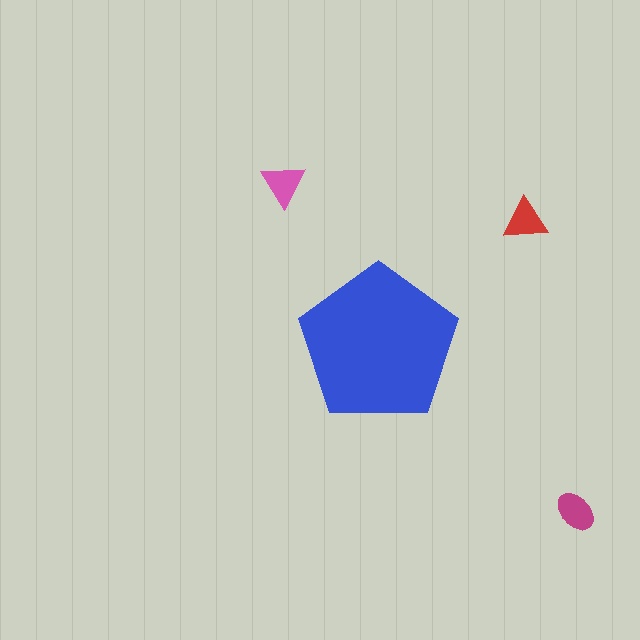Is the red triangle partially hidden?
No, the red triangle is fully visible.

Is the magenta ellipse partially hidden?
No, the magenta ellipse is fully visible.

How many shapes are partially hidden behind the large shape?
0 shapes are partially hidden.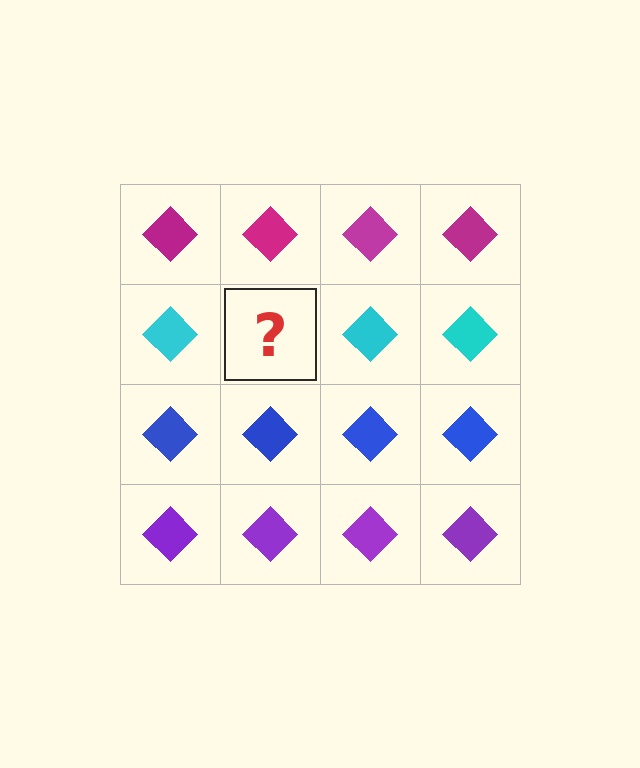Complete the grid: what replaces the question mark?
The question mark should be replaced with a cyan diamond.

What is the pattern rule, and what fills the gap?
The rule is that each row has a consistent color. The gap should be filled with a cyan diamond.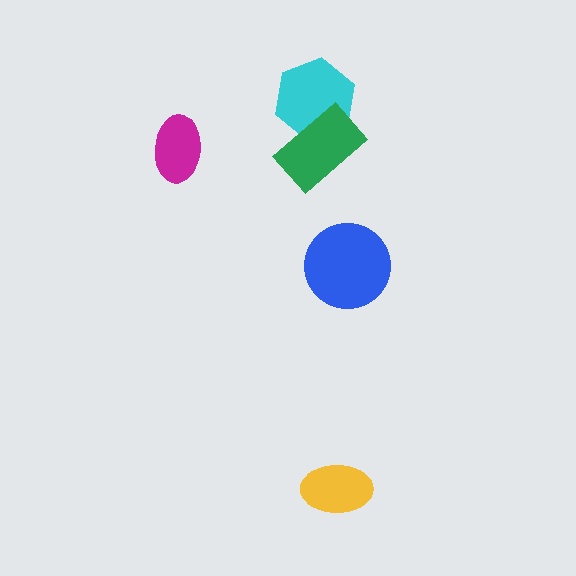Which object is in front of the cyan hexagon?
The green rectangle is in front of the cyan hexagon.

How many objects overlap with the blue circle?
0 objects overlap with the blue circle.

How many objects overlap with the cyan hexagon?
1 object overlaps with the cyan hexagon.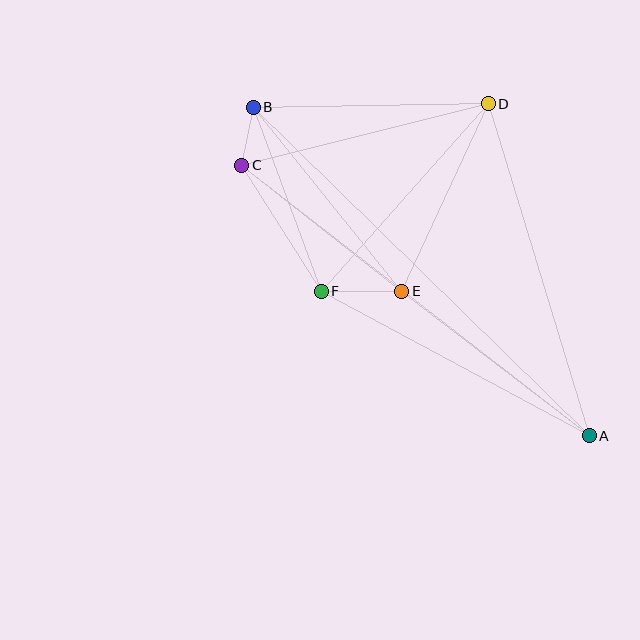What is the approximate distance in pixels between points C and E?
The distance between C and E is approximately 204 pixels.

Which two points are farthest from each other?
Points A and B are farthest from each other.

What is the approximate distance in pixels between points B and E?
The distance between B and E is approximately 237 pixels.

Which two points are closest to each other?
Points B and C are closest to each other.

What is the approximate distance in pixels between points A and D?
The distance between A and D is approximately 347 pixels.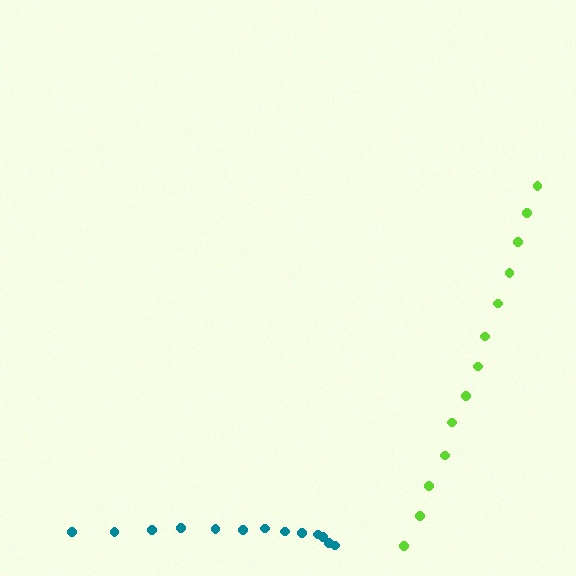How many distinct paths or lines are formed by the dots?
There are 2 distinct paths.